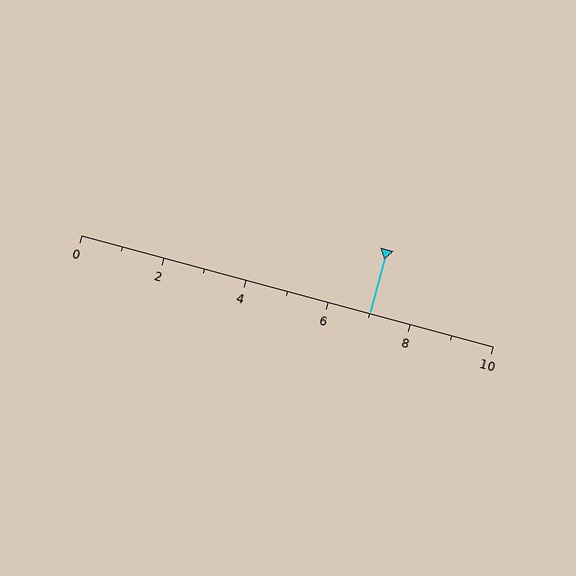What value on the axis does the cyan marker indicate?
The marker indicates approximately 7.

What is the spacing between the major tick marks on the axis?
The major ticks are spaced 2 apart.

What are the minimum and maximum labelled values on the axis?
The axis runs from 0 to 10.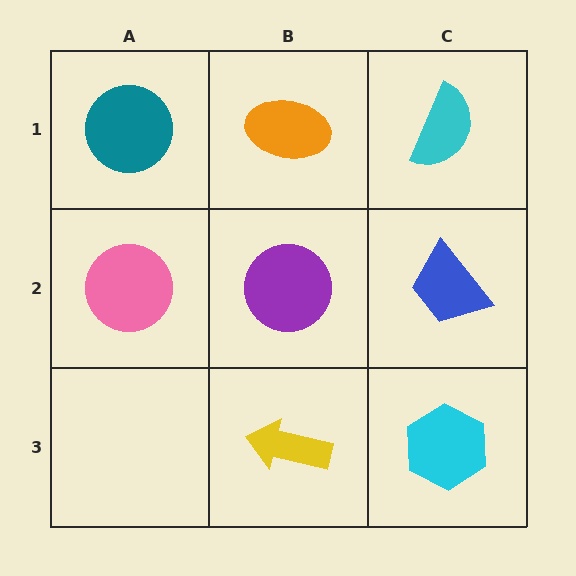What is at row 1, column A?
A teal circle.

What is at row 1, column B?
An orange ellipse.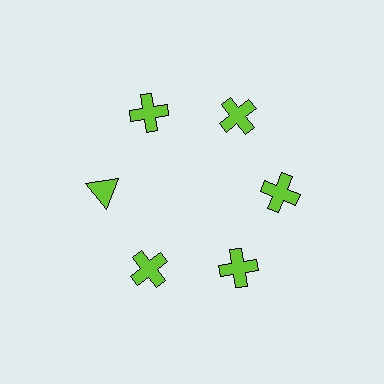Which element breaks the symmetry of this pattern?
The lime triangle at roughly the 9 o'clock position breaks the symmetry. All other shapes are lime crosses.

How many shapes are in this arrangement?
There are 6 shapes arranged in a ring pattern.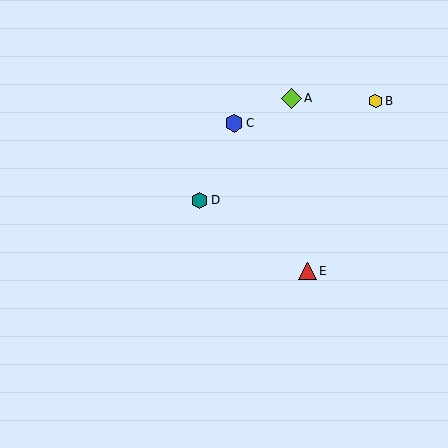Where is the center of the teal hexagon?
The center of the teal hexagon is at (200, 200).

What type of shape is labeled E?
Shape E is a red triangle.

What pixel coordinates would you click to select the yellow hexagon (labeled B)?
Click at (376, 101) to select the yellow hexagon B.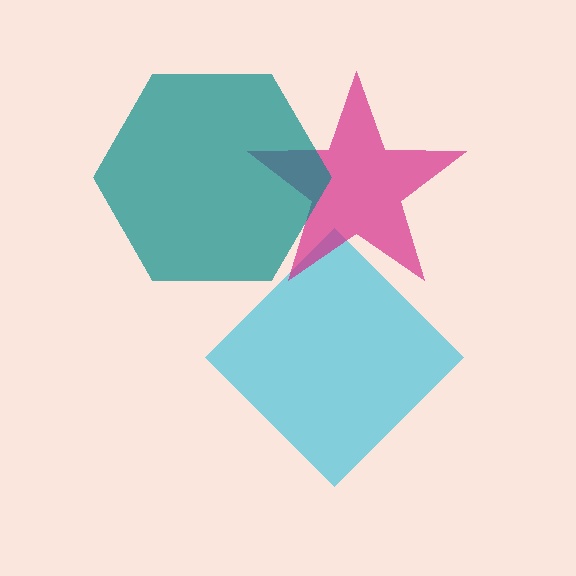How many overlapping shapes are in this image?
There are 3 overlapping shapes in the image.